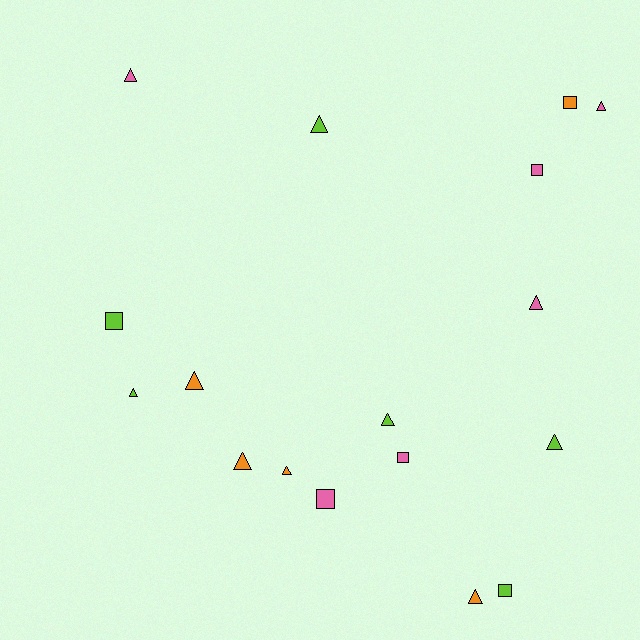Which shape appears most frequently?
Triangle, with 11 objects.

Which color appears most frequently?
Lime, with 6 objects.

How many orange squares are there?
There is 1 orange square.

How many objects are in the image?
There are 17 objects.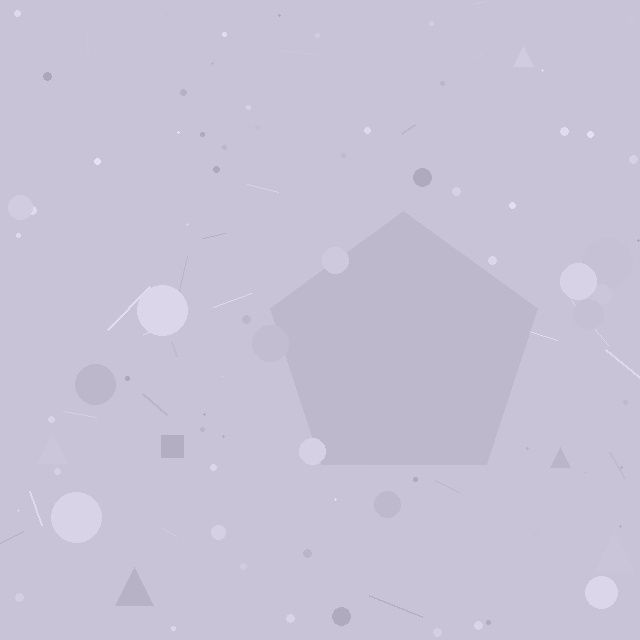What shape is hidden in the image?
A pentagon is hidden in the image.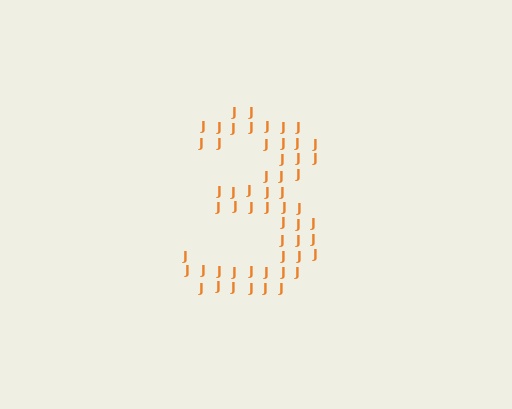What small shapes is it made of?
It is made of small letter J's.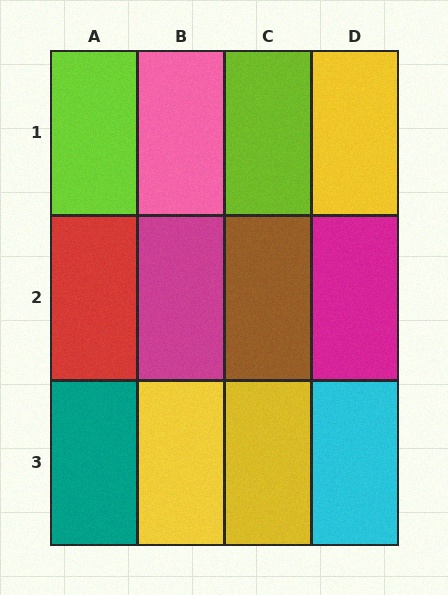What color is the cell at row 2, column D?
Magenta.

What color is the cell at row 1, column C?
Lime.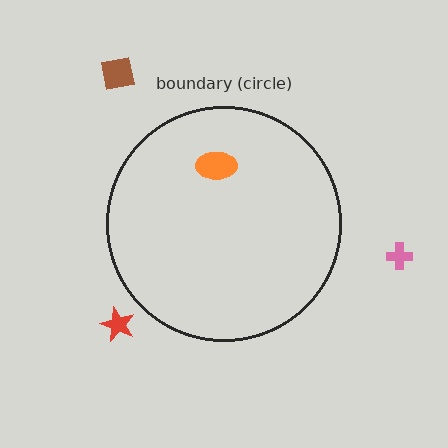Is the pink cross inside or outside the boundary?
Outside.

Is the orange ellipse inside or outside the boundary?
Inside.